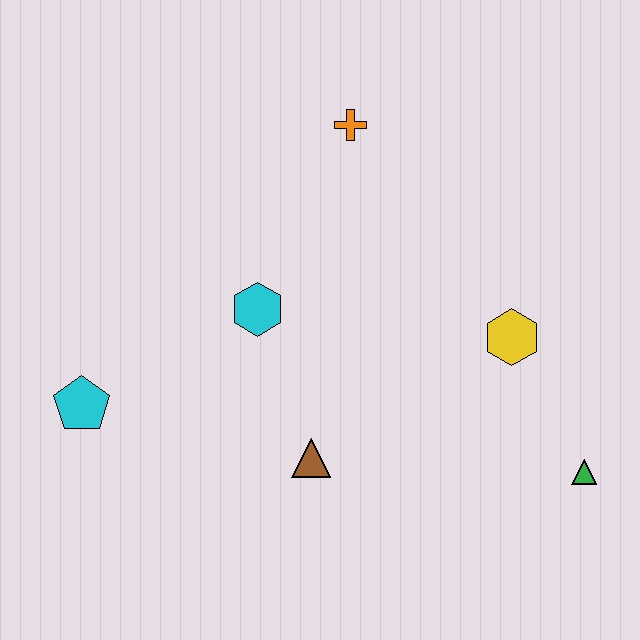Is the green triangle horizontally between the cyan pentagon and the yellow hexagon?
No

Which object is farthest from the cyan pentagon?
The green triangle is farthest from the cyan pentagon.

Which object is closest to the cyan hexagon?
The brown triangle is closest to the cyan hexagon.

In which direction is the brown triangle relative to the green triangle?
The brown triangle is to the left of the green triangle.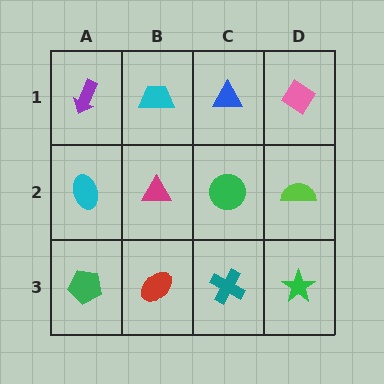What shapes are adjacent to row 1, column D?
A lime semicircle (row 2, column D), a blue triangle (row 1, column C).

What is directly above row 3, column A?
A cyan ellipse.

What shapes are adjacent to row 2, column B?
A cyan trapezoid (row 1, column B), a red ellipse (row 3, column B), a cyan ellipse (row 2, column A), a green circle (row 2, column C).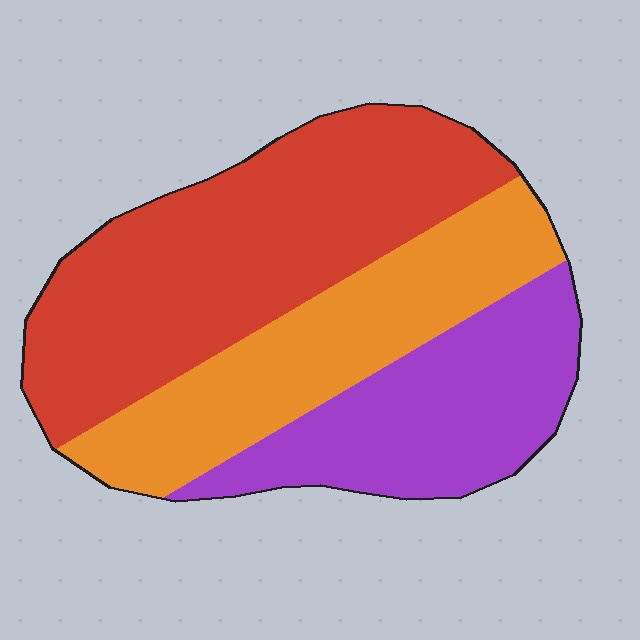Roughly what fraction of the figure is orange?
Orange covers about 30% of the figure.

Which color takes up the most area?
Red, at roughly 45%.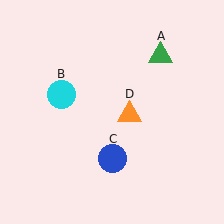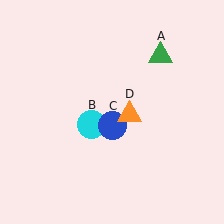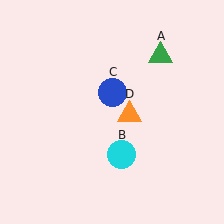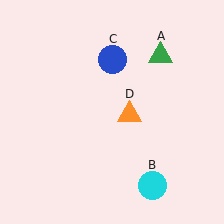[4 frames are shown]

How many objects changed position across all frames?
2 objects changed position: cyan circle (object B), blue circle (object C).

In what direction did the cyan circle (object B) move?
The cyan circle (object B) moved down and to the right.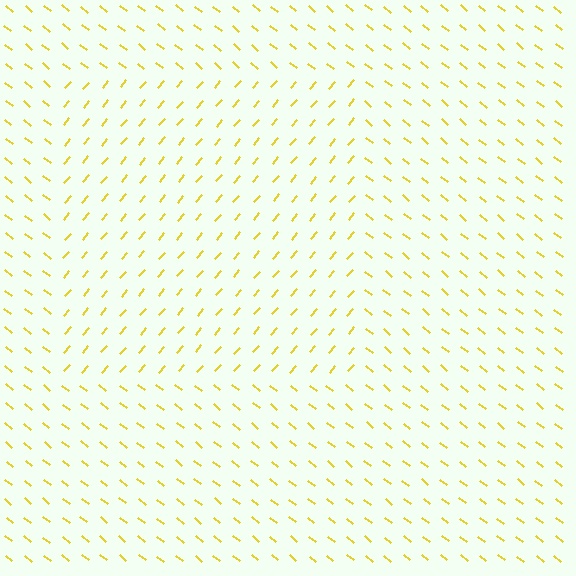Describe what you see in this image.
The image is filled with small yellow line segments. A rectangle region in the image has lines oriented differently from the surrounding lines, creating a visible texture boundary.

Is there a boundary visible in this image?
Yes, there is a texture boundary formed by a change in line orientation.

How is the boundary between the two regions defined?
The boundary is defined purely by a change in line orientation (approximately 88 degrees difference). All lines are the same color and thickness.